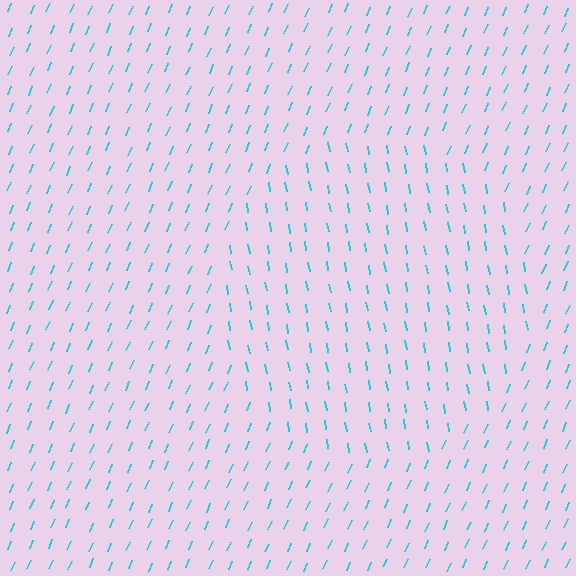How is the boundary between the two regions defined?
The boundary is defined purely by a change in line orientation (approximately 33 degrees difference). All lines are the same color and thickness.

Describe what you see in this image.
The image is filled with small cyan line segments. A circle region in the image has lines oriented differently from the surrounding lines, creating a visible texture boundary.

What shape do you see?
I see a circle.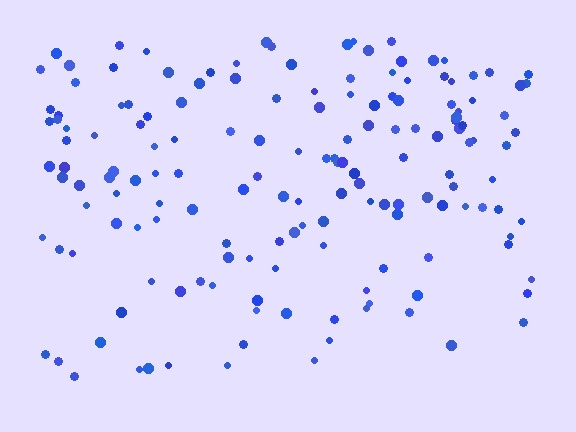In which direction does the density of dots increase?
From bottom to top, with the top side densest.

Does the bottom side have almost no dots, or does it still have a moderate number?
Still a moderate number, just noticeably fewer than the top.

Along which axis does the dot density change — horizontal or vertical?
Vertical.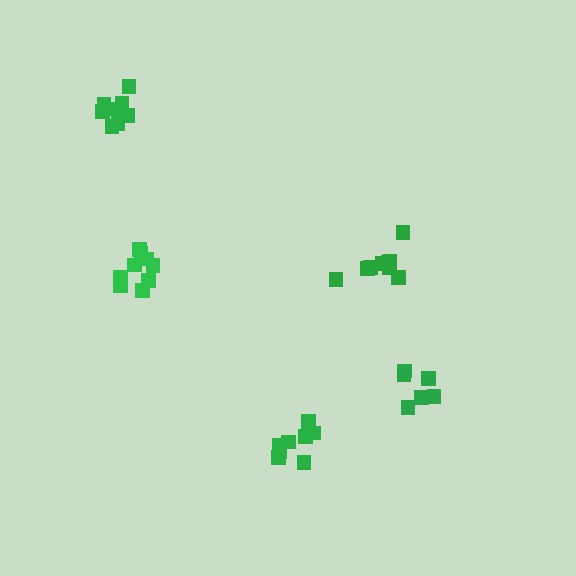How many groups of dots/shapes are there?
There are 5 groups.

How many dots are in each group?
Group 1: 9 dots, Group 2: 8 dots, Group 3: 9 dots, Group 4: 6 dots, Group 5: 9 dots (41 total).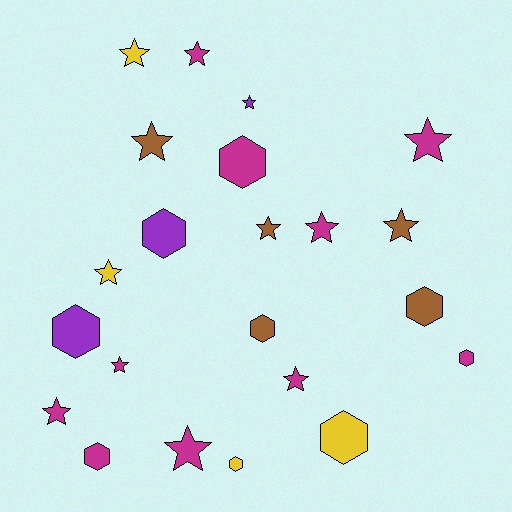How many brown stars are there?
There are 3 brown stars.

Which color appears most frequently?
Magenta, with 10 objects.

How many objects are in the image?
There are 22 objects.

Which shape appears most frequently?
Star, with 13 objects.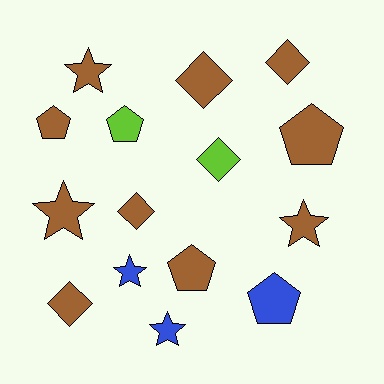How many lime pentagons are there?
There is 1 lime pentagon.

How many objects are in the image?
There are 15 objects.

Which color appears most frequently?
Brown, with 10 objects.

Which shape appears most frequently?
Star, with 5 objects.